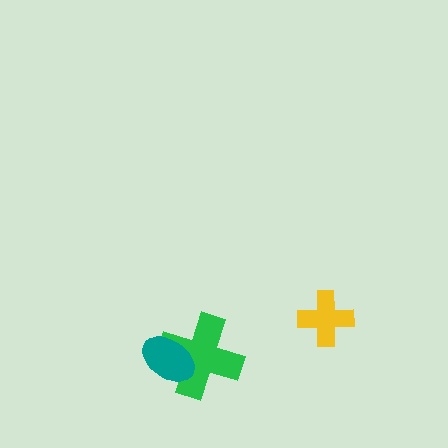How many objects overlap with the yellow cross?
0 objects overlap with the yellow cross.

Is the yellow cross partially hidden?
No, no other shape covers it.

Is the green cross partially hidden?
Yes, it is partially covered by another shape.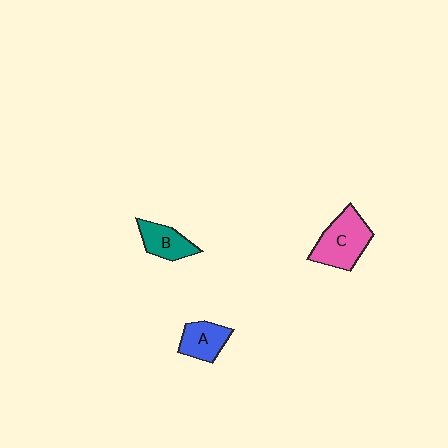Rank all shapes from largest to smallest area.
From largest to smallest: C (pink), A (blue), B (teal).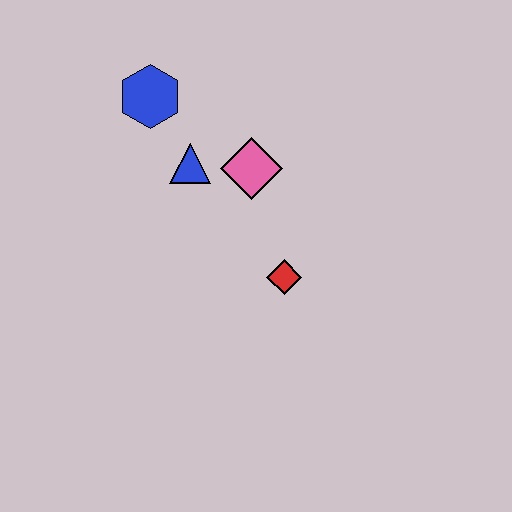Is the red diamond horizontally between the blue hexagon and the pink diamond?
No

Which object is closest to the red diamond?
The pink diamond is closest to the red diamond.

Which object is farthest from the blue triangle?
The red diamond is farthest from the blue triangle.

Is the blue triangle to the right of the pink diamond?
No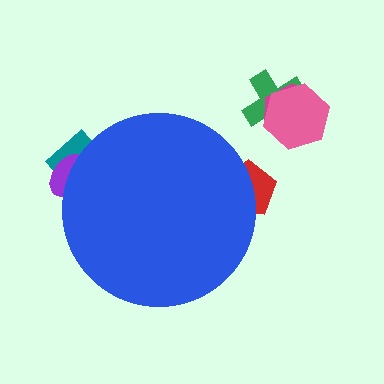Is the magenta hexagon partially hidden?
No, the magenta hexagon is fully visible.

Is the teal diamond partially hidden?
Yes, the teal diamond is partially hidden behind the blue circle.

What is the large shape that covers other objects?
A blue circle.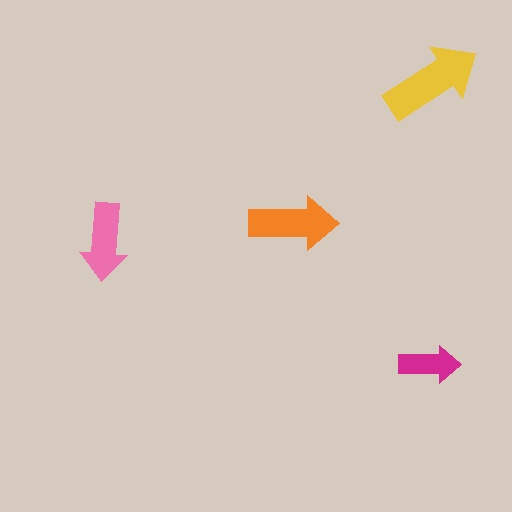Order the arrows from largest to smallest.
the yellow one, the orange one, the pink one, the magenta one.